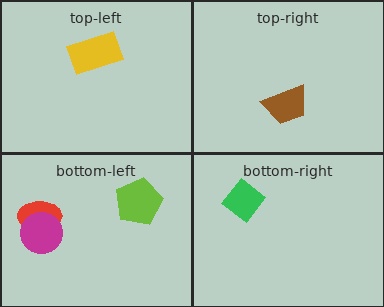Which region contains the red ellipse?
The bottom-left region.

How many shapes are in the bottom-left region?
3.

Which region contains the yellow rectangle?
The top-left region.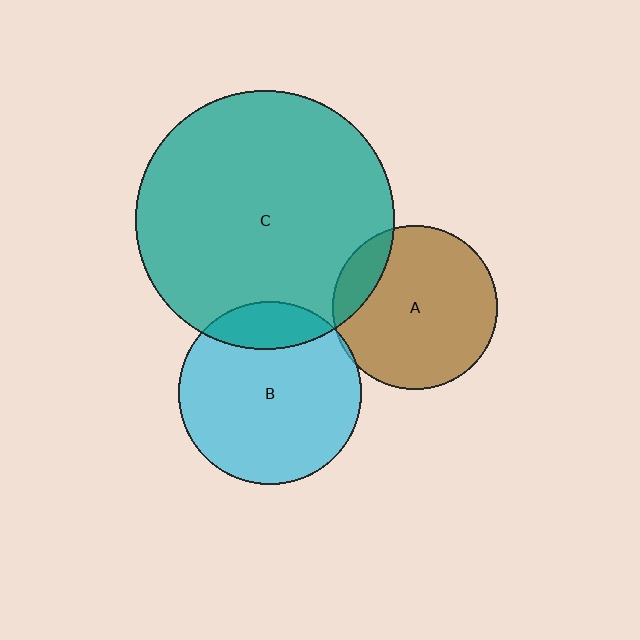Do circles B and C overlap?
Yes.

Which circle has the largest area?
Circle C (teal).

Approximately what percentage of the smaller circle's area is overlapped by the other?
Approximately 15%.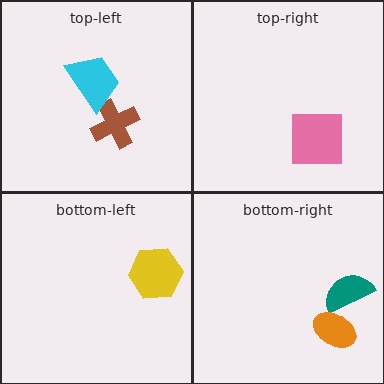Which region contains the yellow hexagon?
The bottom-left region.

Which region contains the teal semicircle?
The bottom-right region.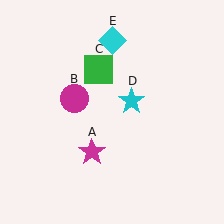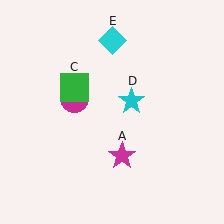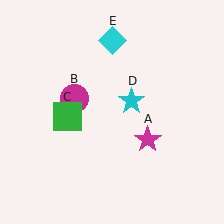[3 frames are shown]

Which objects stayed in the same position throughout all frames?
Magenta circle (object B) and cyan star (object D) and cyan diamond (object E) remained stationary.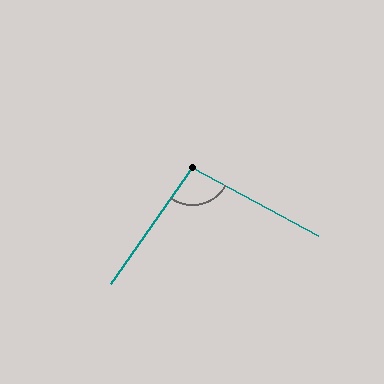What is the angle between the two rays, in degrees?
Approximately 97 degrees.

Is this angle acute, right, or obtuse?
It is obtuse.